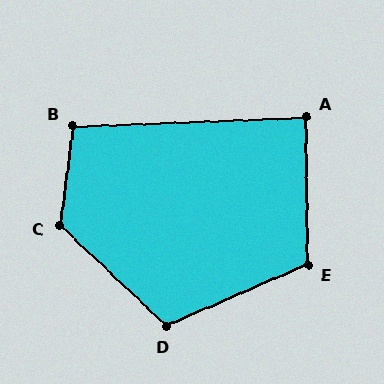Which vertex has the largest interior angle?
C, at approximately 126 degrees.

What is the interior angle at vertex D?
Approximately 113 degrees (obtuse).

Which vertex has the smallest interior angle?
A, at approximately 88 degrees.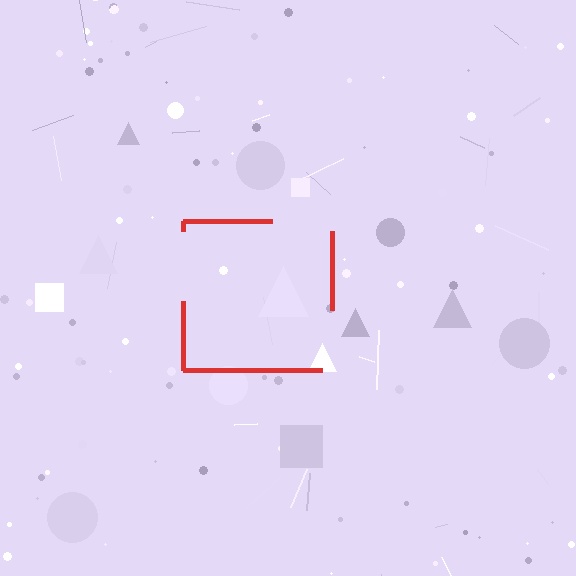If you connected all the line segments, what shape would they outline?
They would outline a square.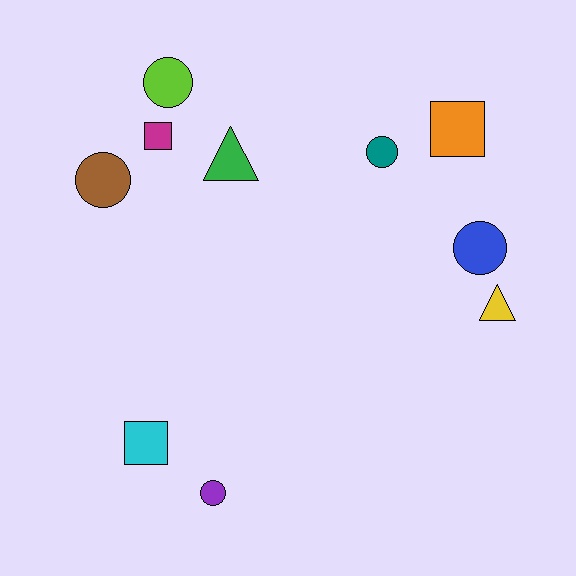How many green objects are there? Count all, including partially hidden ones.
There is 1 green object.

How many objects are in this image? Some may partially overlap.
There are 10 objects.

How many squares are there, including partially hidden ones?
There are 3 squares.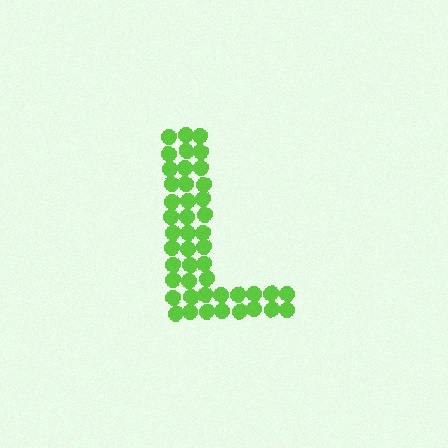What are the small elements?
The small elements are circles.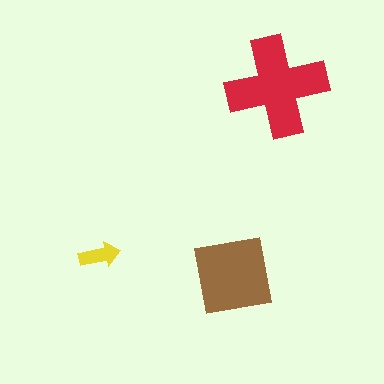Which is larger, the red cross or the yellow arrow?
The red cross.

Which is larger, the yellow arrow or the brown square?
The brown square.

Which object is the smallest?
The yellow arrow.